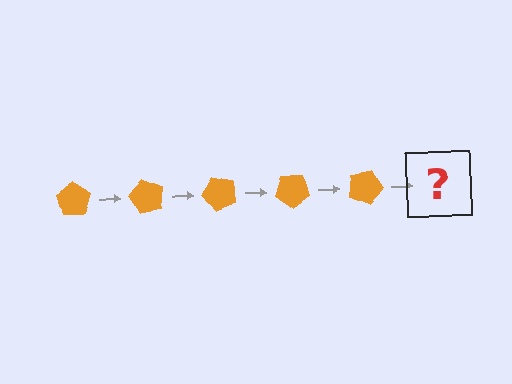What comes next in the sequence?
The next element should be an orange pentagon rotated 300 degrees.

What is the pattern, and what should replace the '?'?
The pattern is that the pentagon rotates 60 degrees each step. The '?' should be an orange pentagon rotated 300 degrees.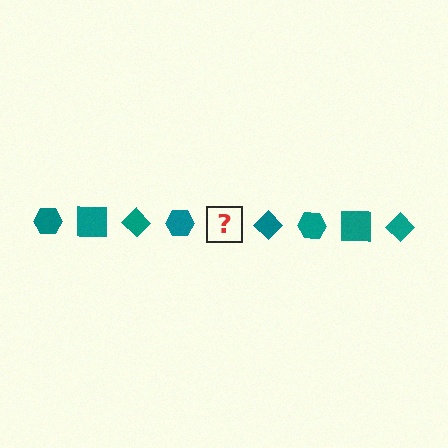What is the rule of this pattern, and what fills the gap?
The rule is that the pattern cycles through hexagon, square, diamond shapes in teal. The gap should be filled with a teal square.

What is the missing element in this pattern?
The missing element is a teal square.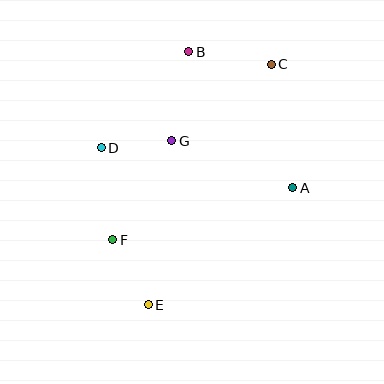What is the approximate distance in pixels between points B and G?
The distance between B and G is approximately 91 pixels.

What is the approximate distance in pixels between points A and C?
The distance between A and C is approximately 126 pixels.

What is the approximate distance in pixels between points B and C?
The distance between B and C is approximately 83 pixels.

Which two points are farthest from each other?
Points C and E are farthest from each other.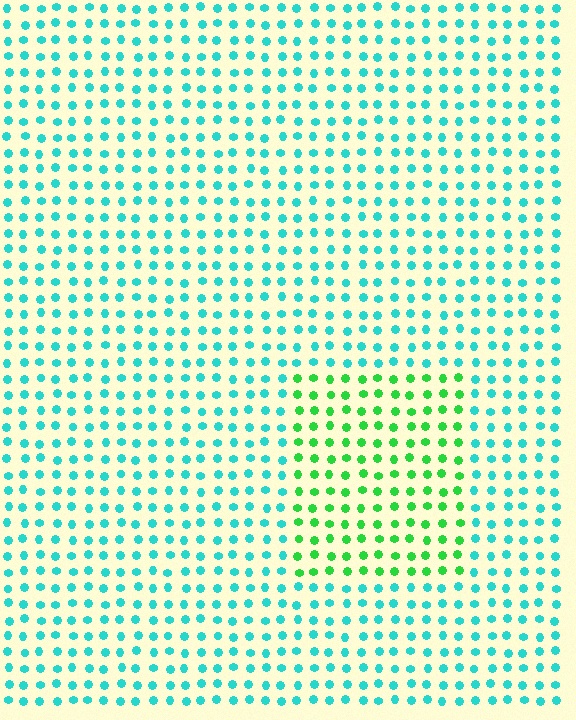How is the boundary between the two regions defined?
The boundary is defined purely by a slight shift in hue (about 50 degrees). Spacing, size, and orientation are identical on both sides.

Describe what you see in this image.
The image is filled with small cyan elements in a uniform arrangement. A rectangle-shaped region is visible where the elements are tinted to a slightly different hue, forming a subtle color boundary.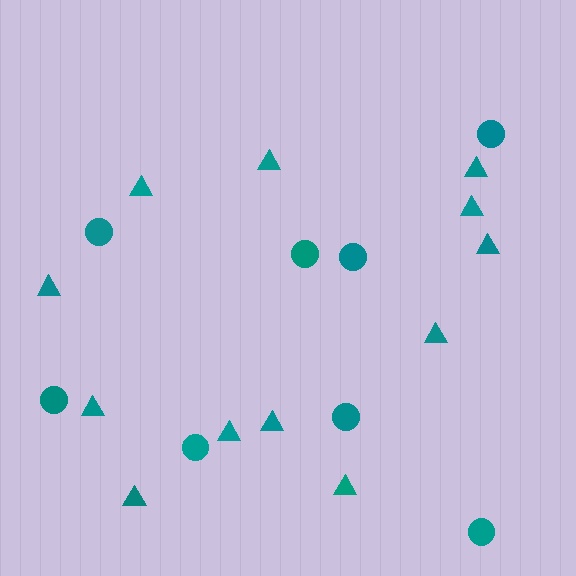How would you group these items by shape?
There are 2 groups: one group of triangles (12) and one group of circles (8).